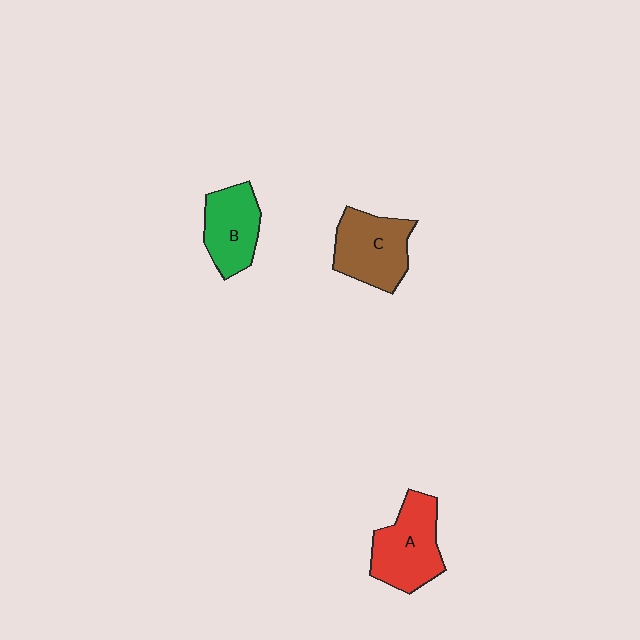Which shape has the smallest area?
Shape B (green).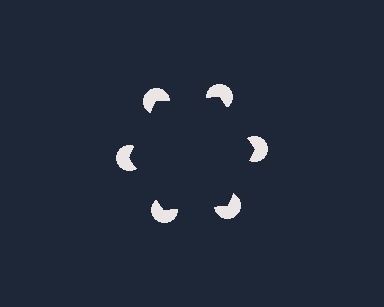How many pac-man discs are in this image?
There are 6 — one at each vertex of the illusory hexagon.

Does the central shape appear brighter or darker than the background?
It typically appears slightly darker than the background, even though no actual brightness change is drawn.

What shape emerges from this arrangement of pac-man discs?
An illusory hexagon — its edges are inferred from the aligned wedge cuts in the pac-man discs, not physically drawn.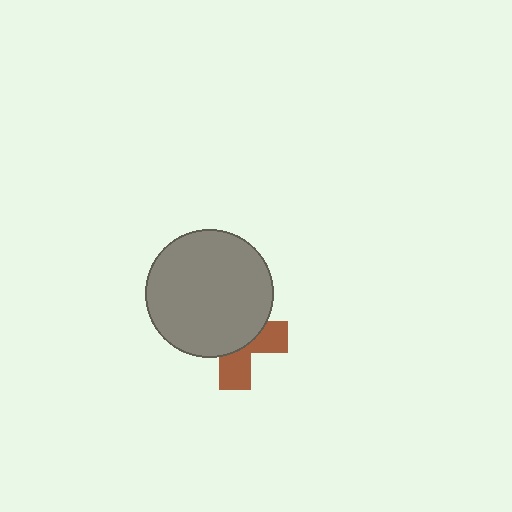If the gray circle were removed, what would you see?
You would see the complete brown cross.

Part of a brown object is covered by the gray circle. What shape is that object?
It is a cross.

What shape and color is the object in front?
The object in front is a gray circle.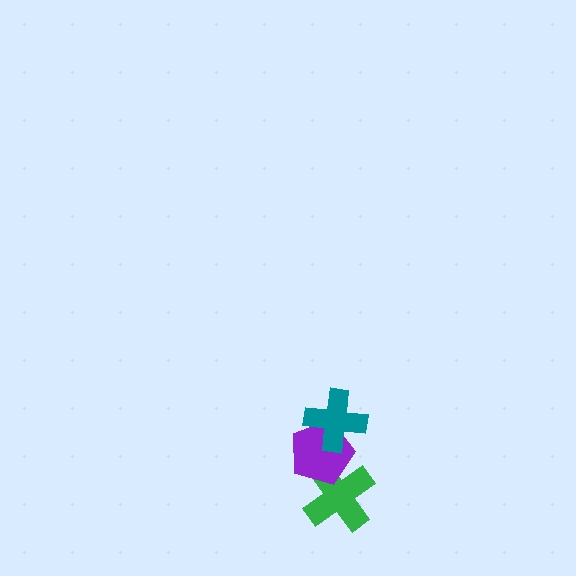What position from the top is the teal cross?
The teal cross is 1st from the top.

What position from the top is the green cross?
The green cross is 3rd from the top.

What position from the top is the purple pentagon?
The purple pentagon is 2nd from the top.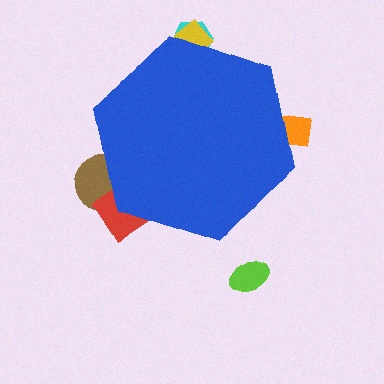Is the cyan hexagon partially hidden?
Yes, the cyan hexagon is partially hidden behind the blue hexagon.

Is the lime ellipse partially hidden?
No, the lime ellipse is fully visible.